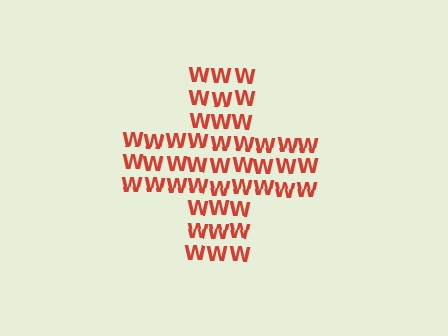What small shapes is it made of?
It is made of small letter W's.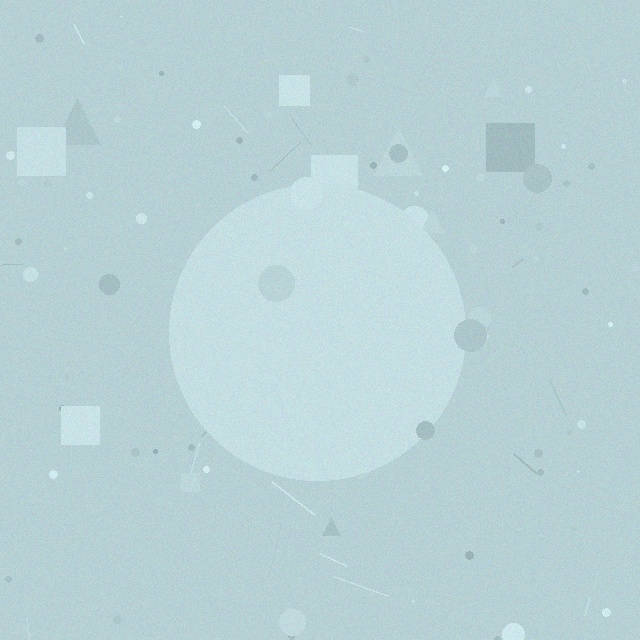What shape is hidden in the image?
A circle is hidden in the image.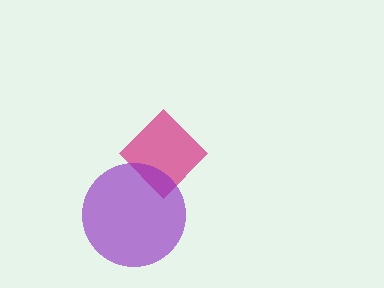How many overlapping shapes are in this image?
There are 2 overlapping shapes in the image.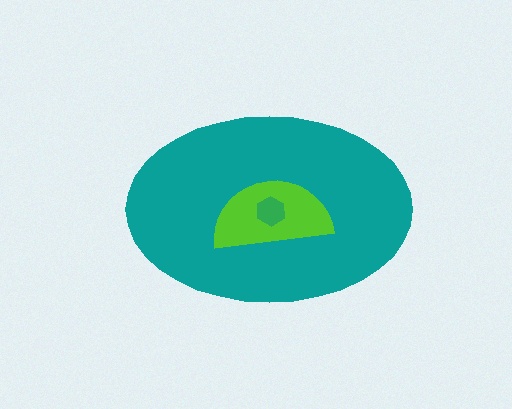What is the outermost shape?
The teal ellipse.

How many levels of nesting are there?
3.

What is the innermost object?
The green hexagon.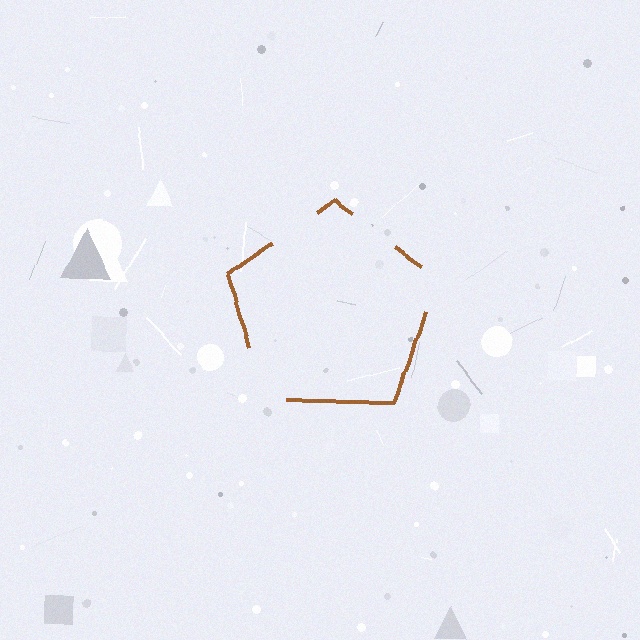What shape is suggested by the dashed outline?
The dashed outline suggests a pentagon.